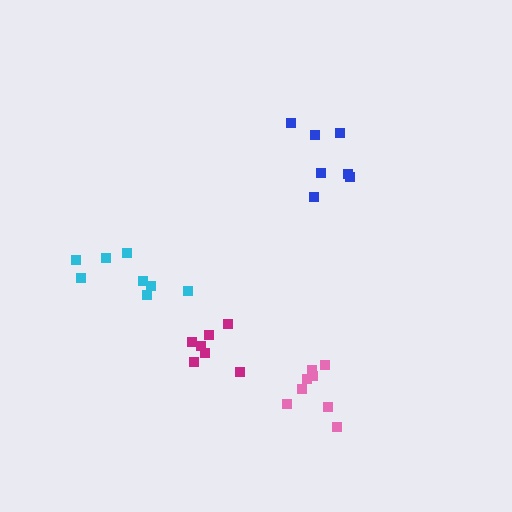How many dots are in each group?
Group 1: 8 dots, Group 2: 7 dots, Group 3: 8 dots, Group 4: 7 dots (30 total).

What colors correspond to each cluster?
The clusters are colored: pink, blue, cyan, magenta.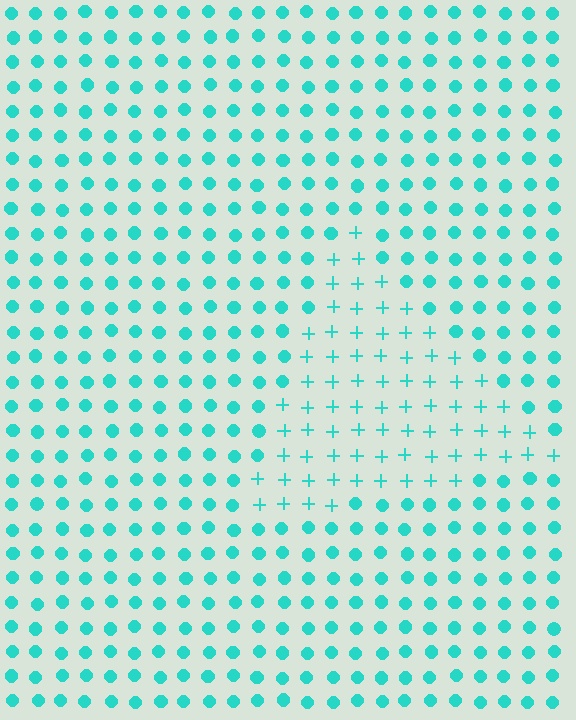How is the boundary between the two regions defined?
The boundary is defined by a change in element shape: plus signs inside vs. circles outside. All elements share the same color and spacing.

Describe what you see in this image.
The image is filled with small cyan elements arranged in a uniform grid. A triangle-shaped region contains plus signs, while the surrounding area contains circles. The boundary is defined purely by the change in element shape.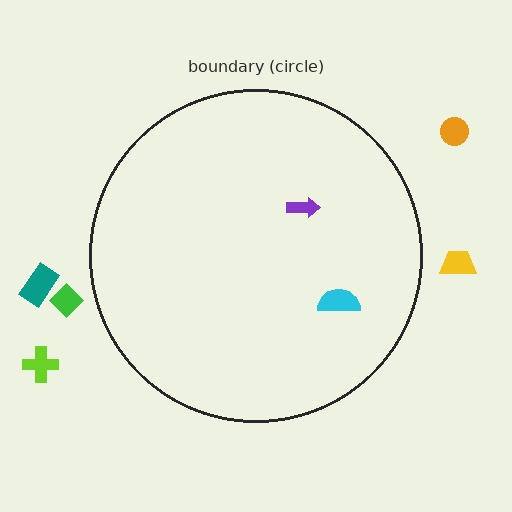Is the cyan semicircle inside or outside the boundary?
Inside.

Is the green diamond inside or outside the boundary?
Outside.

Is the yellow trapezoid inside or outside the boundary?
Outside.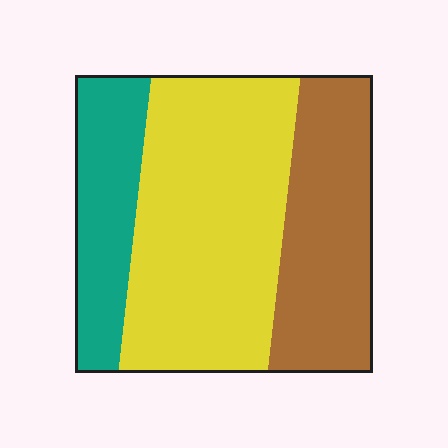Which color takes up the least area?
Teal, at roughly 20%.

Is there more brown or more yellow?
Yellow.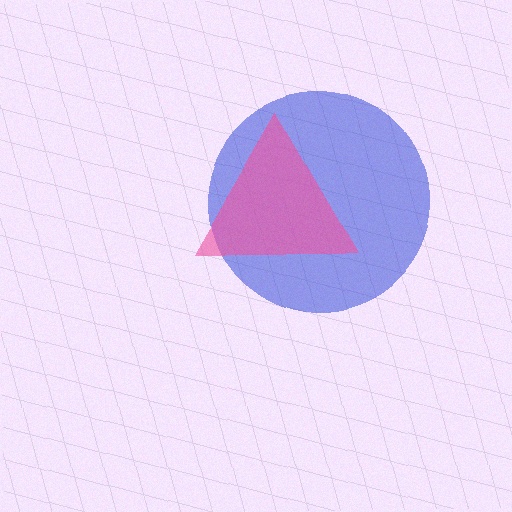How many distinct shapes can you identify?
There are 2 distinct shapes: a blue circle, a pink triangle.